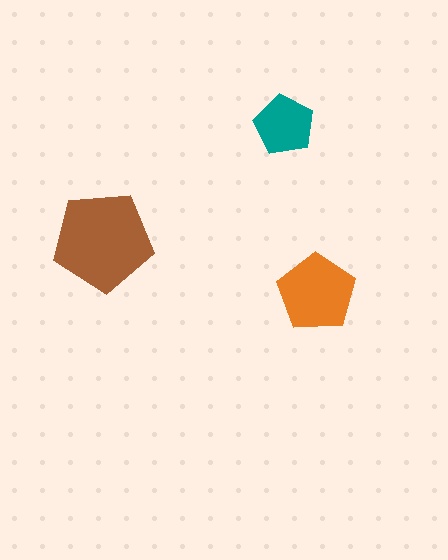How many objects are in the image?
There are 3 objects in the image.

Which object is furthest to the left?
The brown pentagon is leftmost.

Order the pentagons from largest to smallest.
the brown one, the orange one, the teal one.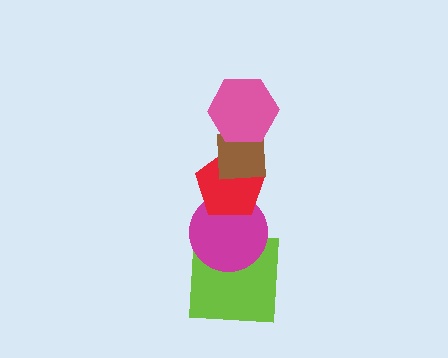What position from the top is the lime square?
The lime square is 5th from the top.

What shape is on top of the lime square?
The magenta circle is on top of the lime square.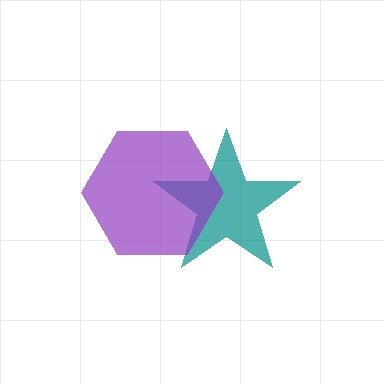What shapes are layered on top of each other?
The layered shapes are: a teal star, a purple hexagon.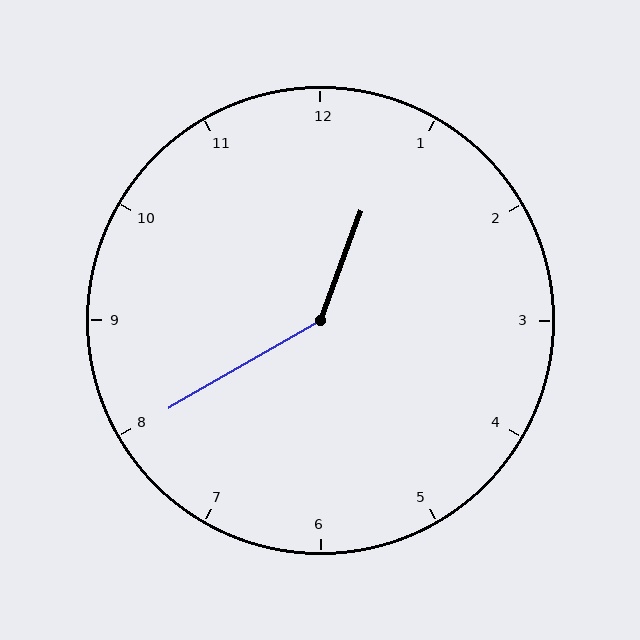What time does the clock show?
12:40.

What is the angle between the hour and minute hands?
Approximately 140 degrees.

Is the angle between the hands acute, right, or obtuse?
It is obtuse.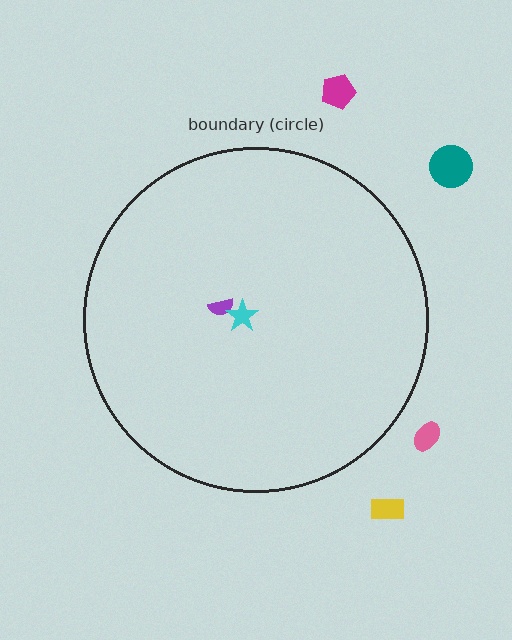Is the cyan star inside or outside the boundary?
Inside.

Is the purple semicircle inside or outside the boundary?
Inside.